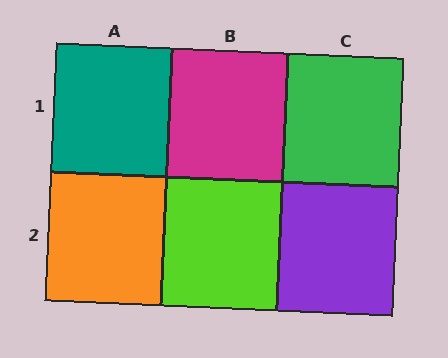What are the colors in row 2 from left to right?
Orange, lime, purple.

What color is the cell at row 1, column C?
Green.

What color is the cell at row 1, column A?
Teal.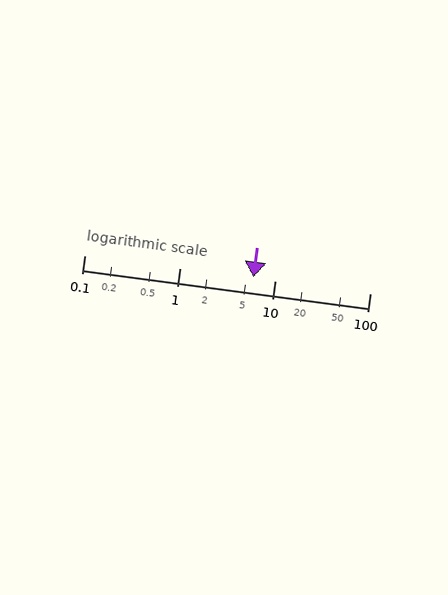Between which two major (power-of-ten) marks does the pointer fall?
The pointer is between 1 and 10.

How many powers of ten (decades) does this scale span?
The scale spans 3 decades, from 0.1 to 100.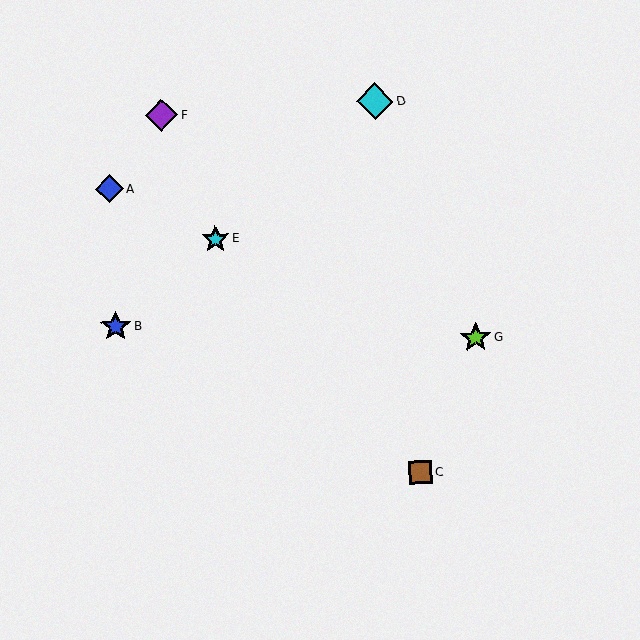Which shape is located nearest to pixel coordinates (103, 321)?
The blue star (labeled B) at (116, 327) is nearest to that location.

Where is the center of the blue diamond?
The center of the blue diamond is at (109, 189).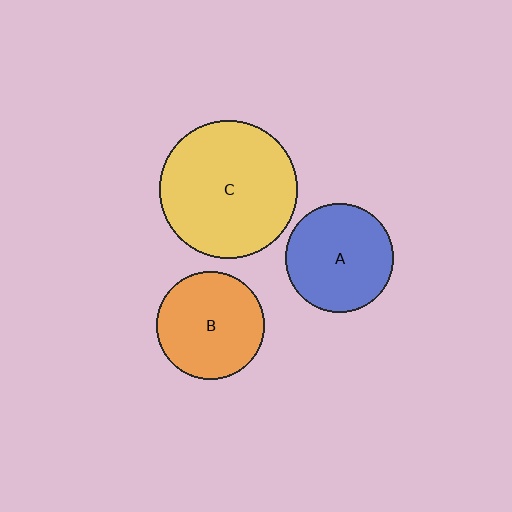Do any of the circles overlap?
No, none of the circles overlap.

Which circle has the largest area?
Circle C (yellow).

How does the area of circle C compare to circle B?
Approximately 1.6 times.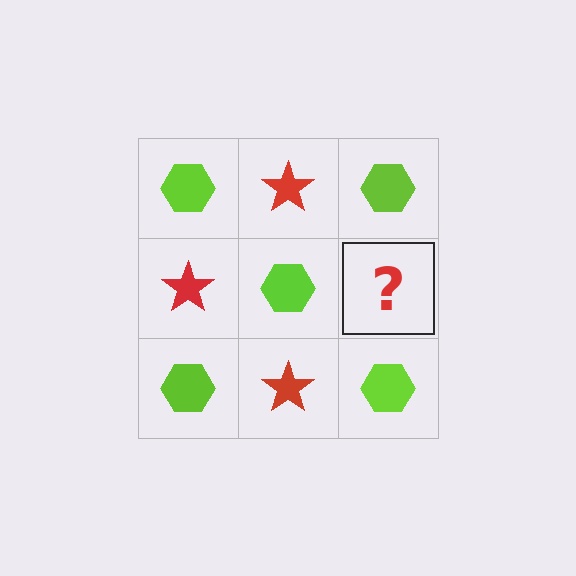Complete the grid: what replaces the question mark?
The question mark should be replaced with a red star.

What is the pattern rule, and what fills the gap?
The rule is that it alternates lime hexagon and red star in a checkerboard pattern. The gap should be filled with a red star.